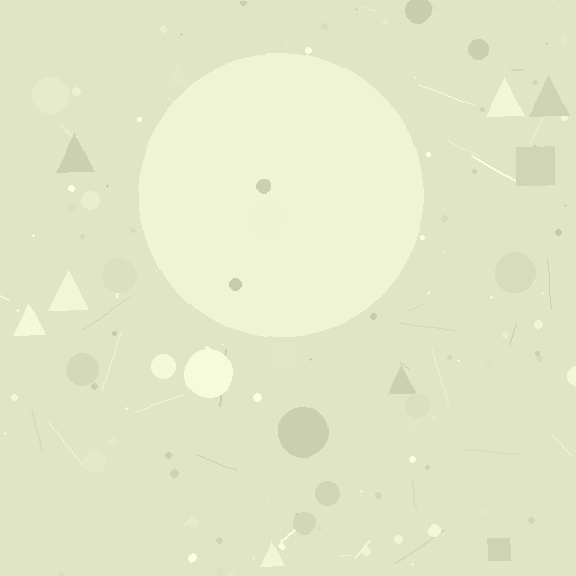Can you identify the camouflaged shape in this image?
The camouflaged shape is a circle.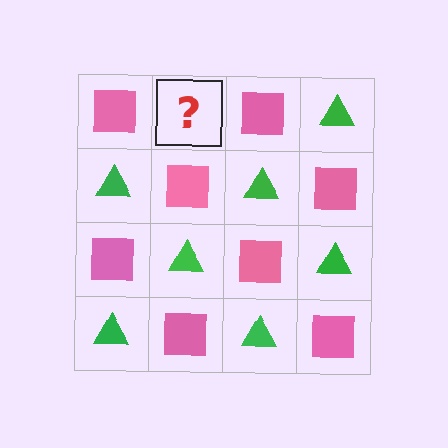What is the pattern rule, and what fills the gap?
The rule is that it alternates pink square and green triangle in a checkerboard pattern. The gap should be filled with a green triangle.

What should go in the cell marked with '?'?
The missing cell should contain a green triangle.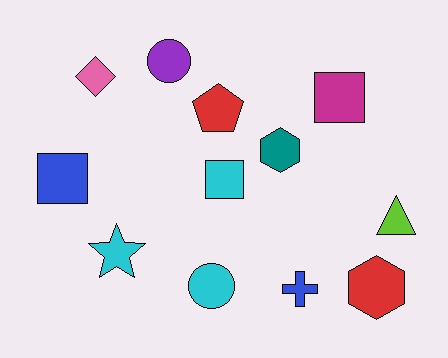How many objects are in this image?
There are 12 objects.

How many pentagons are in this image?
There is 1 pentagon.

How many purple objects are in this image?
There is 1 purple object.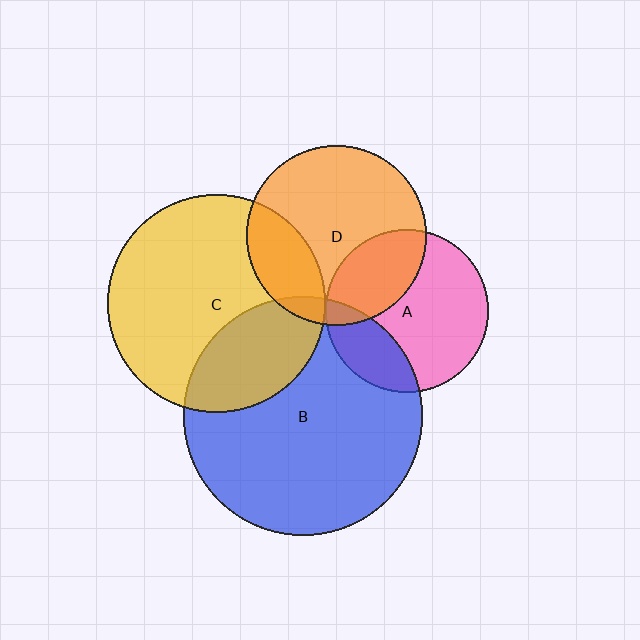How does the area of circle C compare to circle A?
Approximately 1.8 times.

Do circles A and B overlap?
Yes.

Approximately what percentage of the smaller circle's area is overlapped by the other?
Approximately 25%.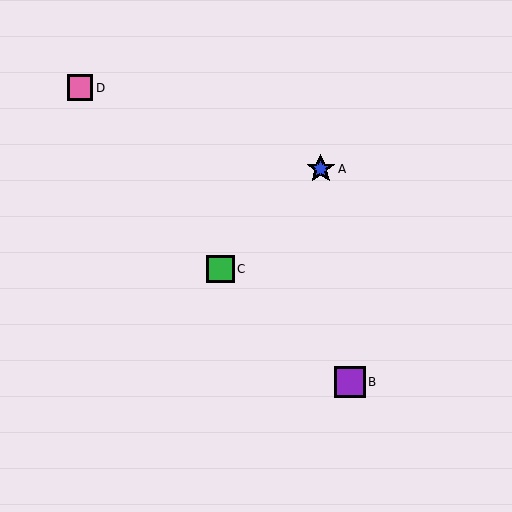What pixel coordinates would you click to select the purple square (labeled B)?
Click at (350, 382) to select the purple square B.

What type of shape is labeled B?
Shape B is a purple square.